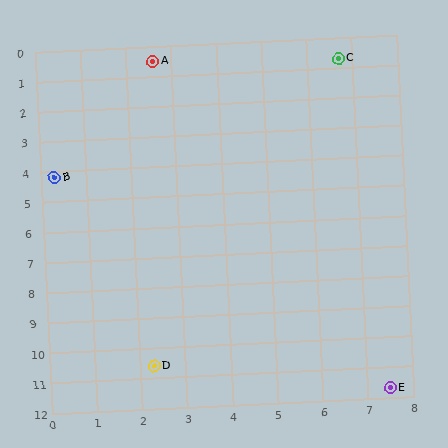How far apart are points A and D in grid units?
Points A and D are about 10.1 grid units apart.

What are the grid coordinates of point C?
Point C is at approximately (6.7, 0.7).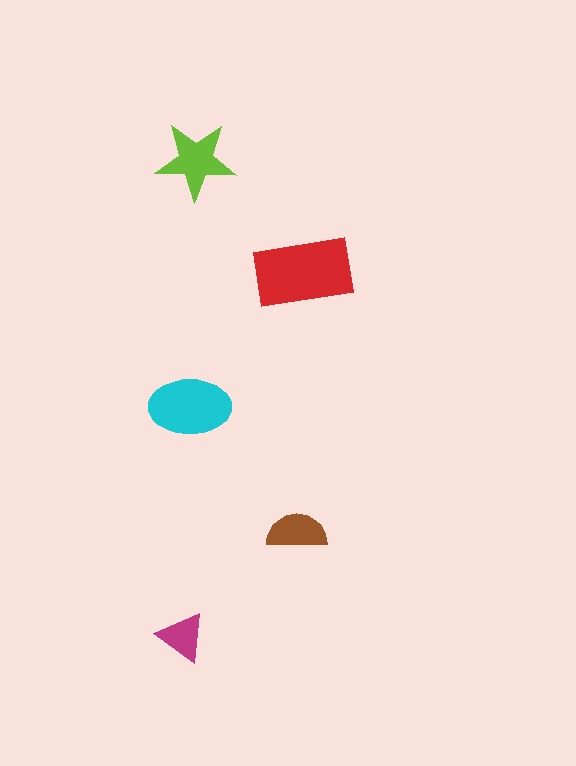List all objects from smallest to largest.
The magenta triangle, the brown semicircle, the lime star, the cyan ellipse, the red rectangle.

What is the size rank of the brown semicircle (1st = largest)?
4th.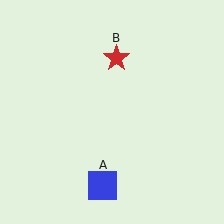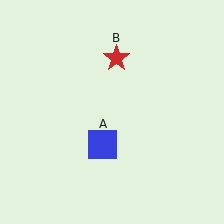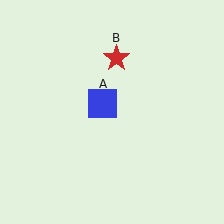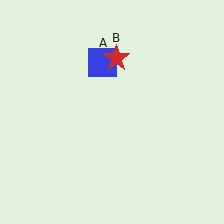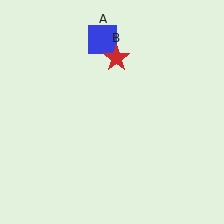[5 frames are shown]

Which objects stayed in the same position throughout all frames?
Red star (object B) remained stationary.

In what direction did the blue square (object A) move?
The blue square (object A) moved up.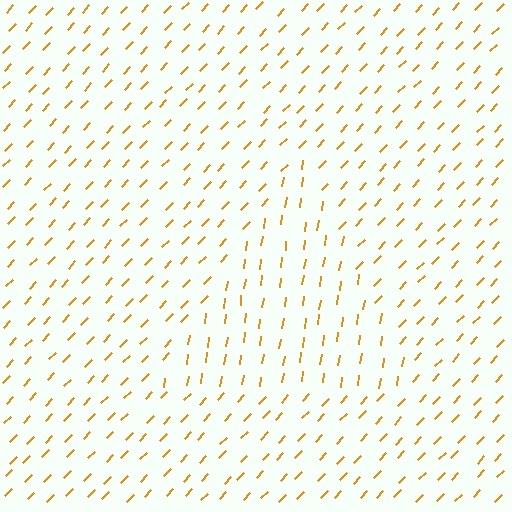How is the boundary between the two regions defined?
The boundary is defined purely by a change in line orientation (approximately 35 degrees difference). All lines are the same color and thickness.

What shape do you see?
I see a triangle.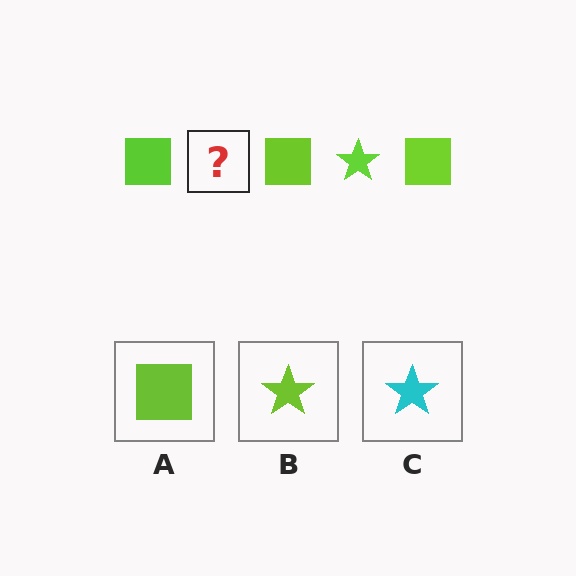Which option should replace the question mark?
Option B.